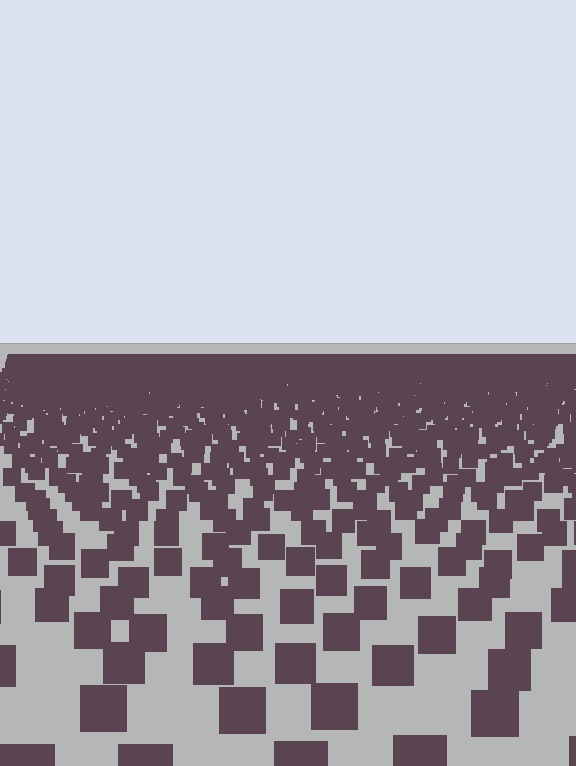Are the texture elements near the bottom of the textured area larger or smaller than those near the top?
Larger. Near the bottom, elements are closer to the viewer and appear at a bigger on-screen size.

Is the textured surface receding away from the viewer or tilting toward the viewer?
The surface is receding away from the viewer. Texture elements get smaller and denser toward the top.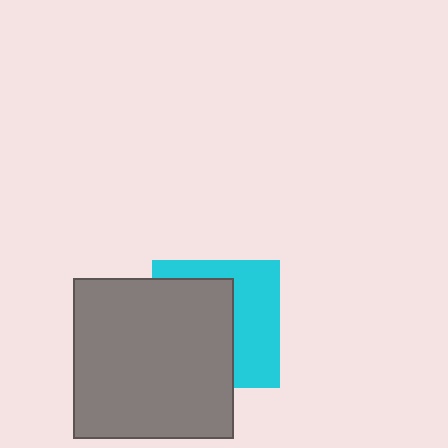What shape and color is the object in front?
The object in front is a gray square.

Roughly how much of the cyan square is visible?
A small part of it is visible (roughly 45%).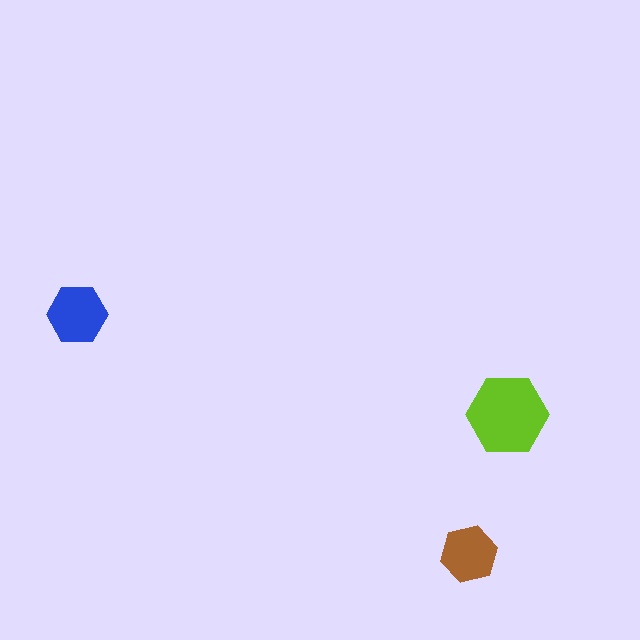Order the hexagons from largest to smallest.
the lime one, the blue one, the brown one.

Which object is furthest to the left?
The blue hexagon is leftmost.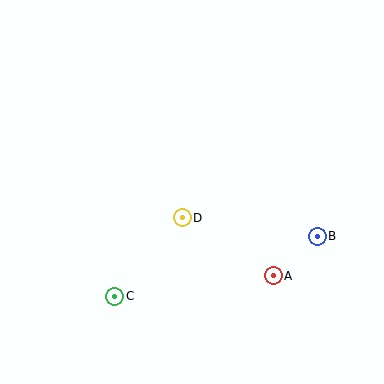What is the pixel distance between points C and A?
The distance between C and A is 160 pixels.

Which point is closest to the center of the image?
Point D at (182, 218) is closest to the center.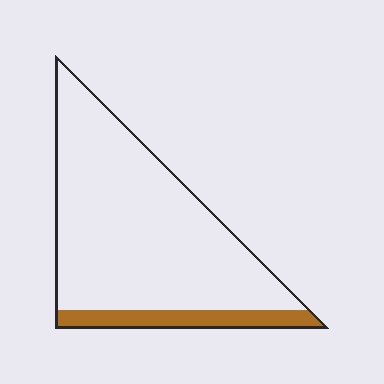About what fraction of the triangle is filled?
About one eighth (1/8).